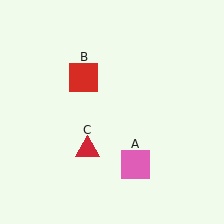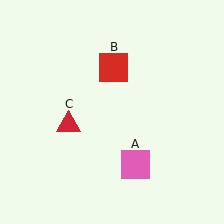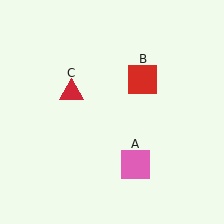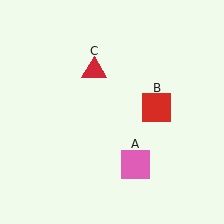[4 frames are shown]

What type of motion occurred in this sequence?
The red square (object B), red triangle (object C) rotated clockwise around the center of the scene.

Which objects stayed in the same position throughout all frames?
Pink square (object A) remained stationary.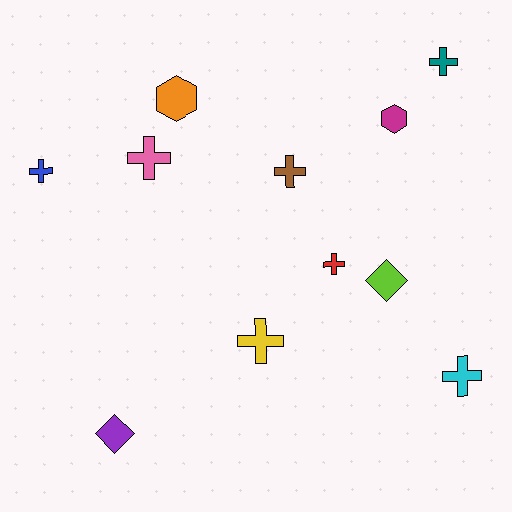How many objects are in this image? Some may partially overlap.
There are 11 objects.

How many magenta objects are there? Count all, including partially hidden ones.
There is 1 magenta object.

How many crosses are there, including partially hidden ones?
There are 7 crosses.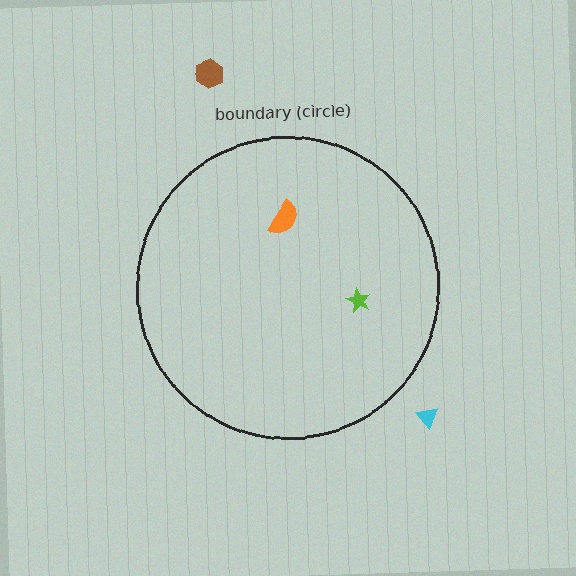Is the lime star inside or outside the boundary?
Inside.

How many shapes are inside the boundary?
2 inside, 2 outside.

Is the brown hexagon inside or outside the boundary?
Outside.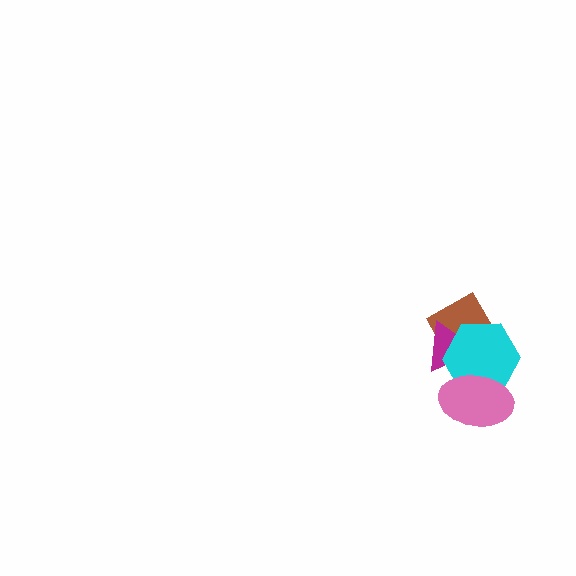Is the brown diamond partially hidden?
Yes, it is partially covered by another shape.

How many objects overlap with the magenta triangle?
3 objects overlap with the magenta triangle.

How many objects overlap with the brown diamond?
2 objects overlap with the brown diamond.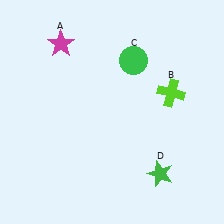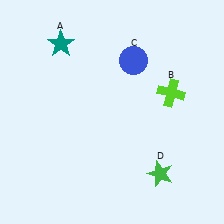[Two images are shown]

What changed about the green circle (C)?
In Image 1, C is green. In Image 2, it changed to blue.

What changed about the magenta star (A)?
In Image 1, A is magenta. In Image 2, it changed to teal.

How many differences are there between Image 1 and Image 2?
There are 2 differences between the two images.